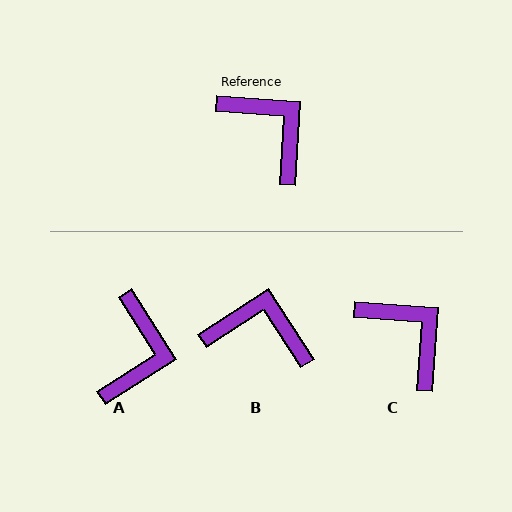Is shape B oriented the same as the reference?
No, it is off by about 37 degrees.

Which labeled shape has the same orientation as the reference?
C.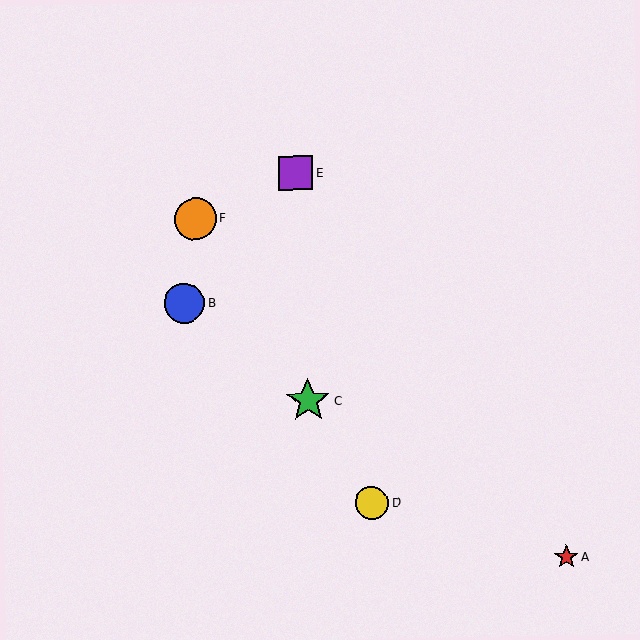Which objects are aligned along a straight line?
Objects C, D, F are aligned along a straight line.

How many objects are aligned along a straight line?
3 objects (C, D, F) are aligned along a straight line.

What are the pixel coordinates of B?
Object B is at (184, 303).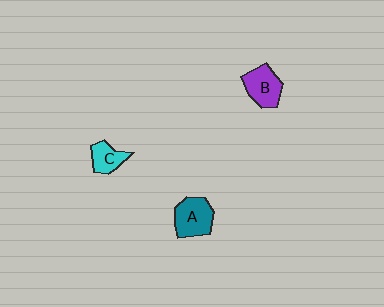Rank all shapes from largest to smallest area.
From largest to smallest: A (teal), B (purple), C (cyan).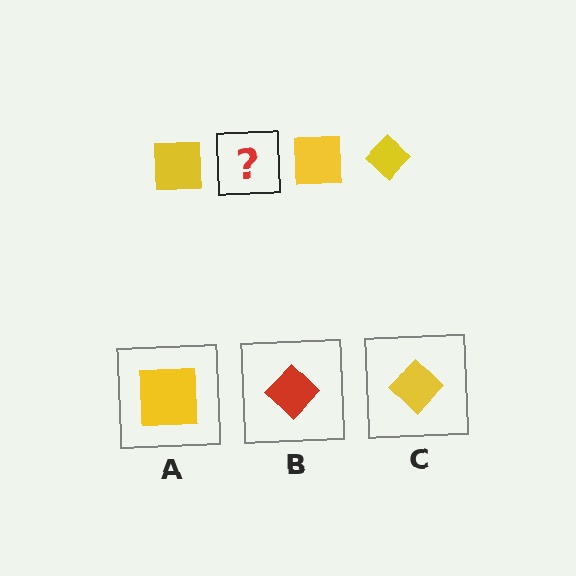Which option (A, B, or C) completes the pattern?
C.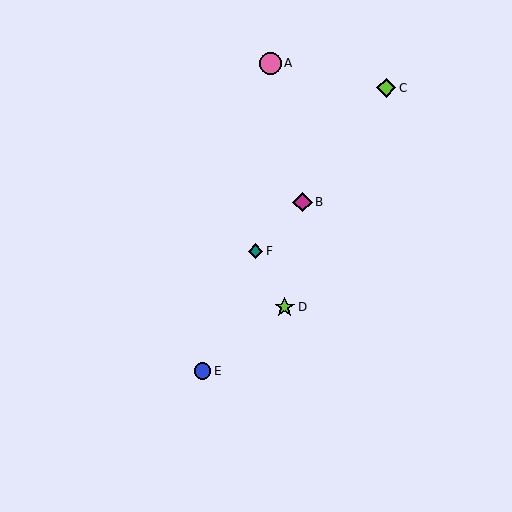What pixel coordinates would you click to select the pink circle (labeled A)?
Click at (270, 63) to select the pink circle A.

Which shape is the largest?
The pink circle (labeled A) is the largest.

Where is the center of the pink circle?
The center of the pink circle is at (270, 63).